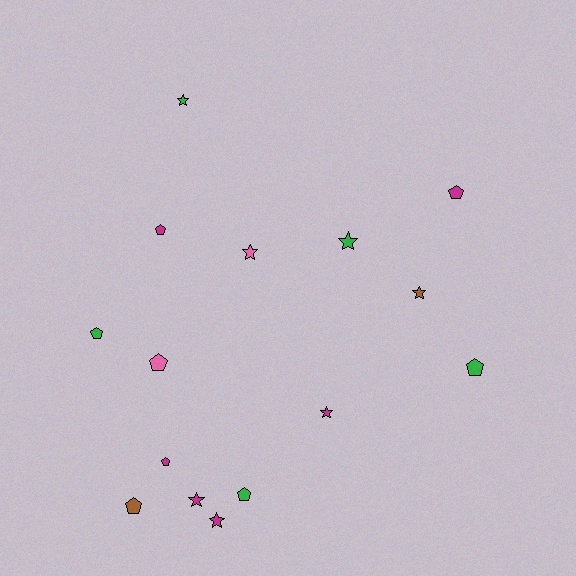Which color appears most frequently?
Magenta, with 6 objects.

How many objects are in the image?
There are 15 objects.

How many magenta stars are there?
There are 3 magenta stars.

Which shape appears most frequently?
Pentagon, with 8 objects.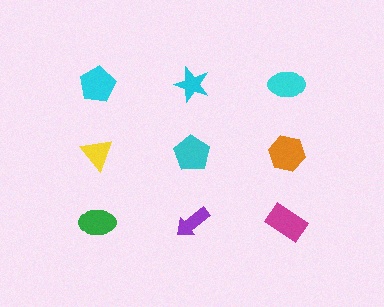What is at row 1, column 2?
A cyan star.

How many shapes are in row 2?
3 shapes.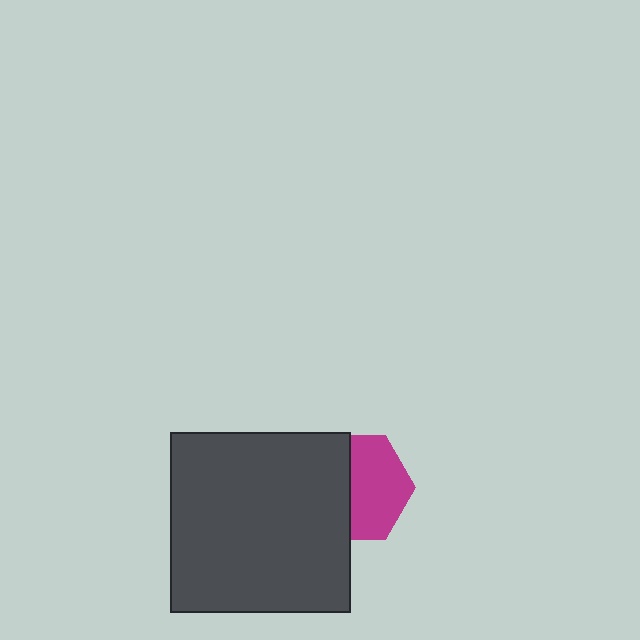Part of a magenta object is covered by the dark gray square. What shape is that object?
It is a hexagon.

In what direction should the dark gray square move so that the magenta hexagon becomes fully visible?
The dark gray square should move left. That is the shortest direction to clear the overlap and leave the magenta hexagon fully visible.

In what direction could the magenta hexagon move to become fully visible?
The magenta hexagon could move right. That would shift it out from behind the dark gray square entirely.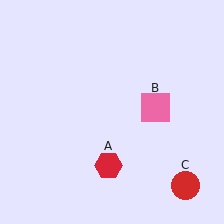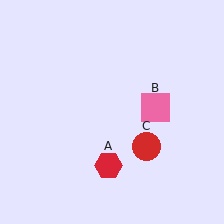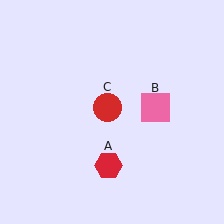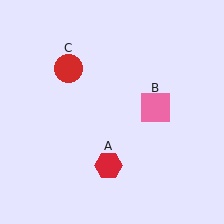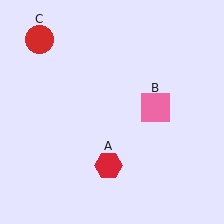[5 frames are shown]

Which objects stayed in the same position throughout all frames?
Red hexagon (object A) and pink square (object B) remained stationary.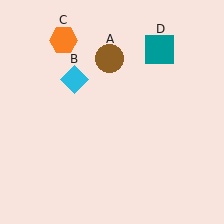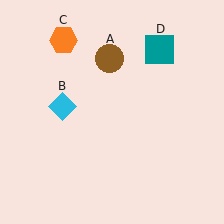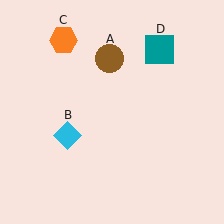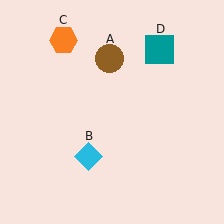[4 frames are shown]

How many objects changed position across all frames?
1 object changed position: cyan diamond (object B).